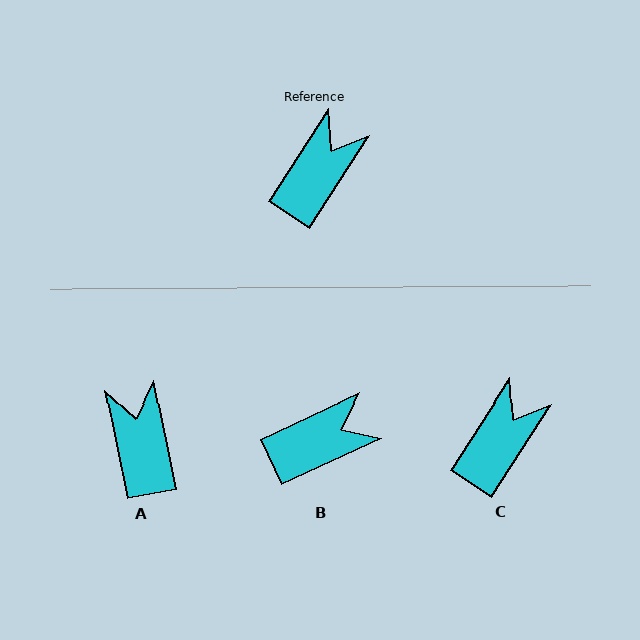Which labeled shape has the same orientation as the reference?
C.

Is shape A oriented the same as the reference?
No, it is off by about 44 degrees.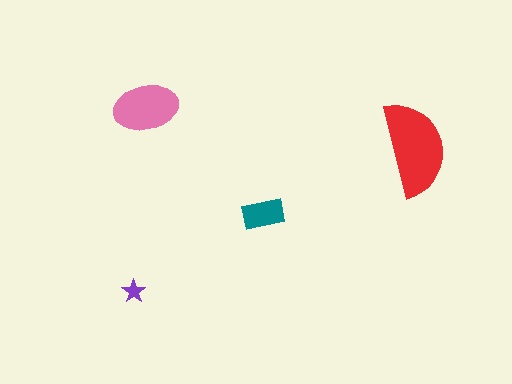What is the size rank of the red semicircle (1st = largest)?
1st.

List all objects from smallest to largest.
The purple star, the teal rectangle, the pink ellipse, the red semicircle.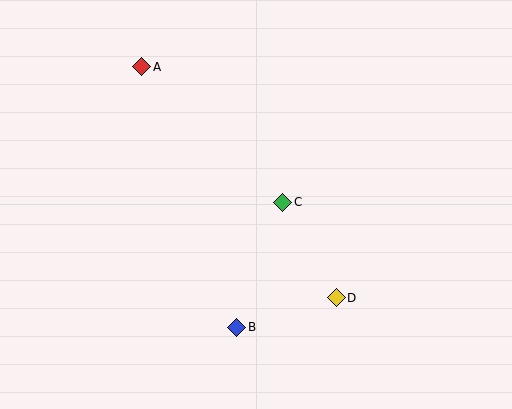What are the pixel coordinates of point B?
Point B is at (237, 327).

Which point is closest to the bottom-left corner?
Point B is closest to the bottom-left corner.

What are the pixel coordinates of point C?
Point C is at (283, 202).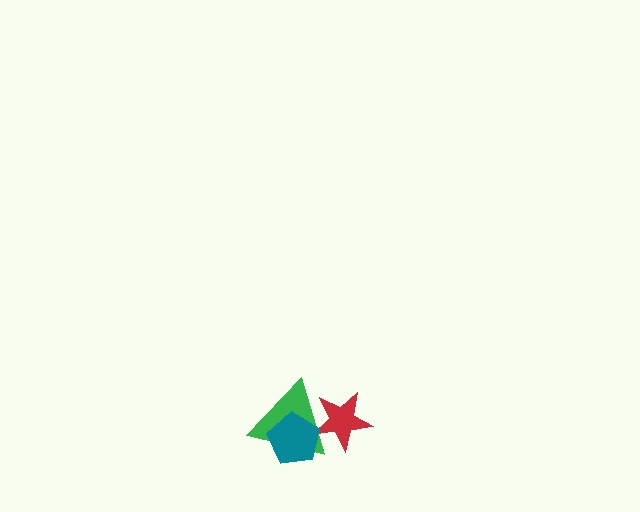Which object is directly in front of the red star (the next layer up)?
The green triangle is directly in front of the red star.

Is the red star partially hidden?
Yes, it is partially covered by another shape.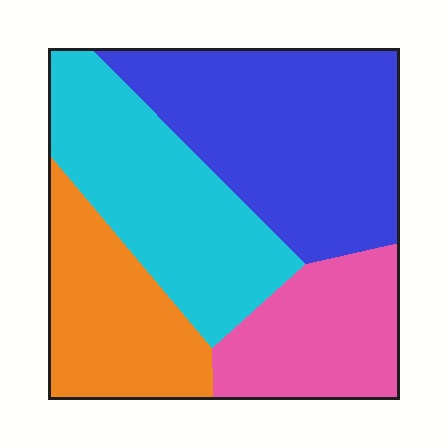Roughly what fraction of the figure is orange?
Orange covers 20% of the figure.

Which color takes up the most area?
Blue, at roughly 35%.